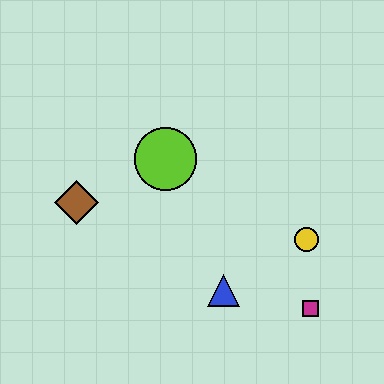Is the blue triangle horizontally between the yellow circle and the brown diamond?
Yes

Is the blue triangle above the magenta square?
Yes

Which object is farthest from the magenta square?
The brown diamond is farthest from the magenta square.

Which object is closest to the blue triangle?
The magenta square is closest to the blue triangle.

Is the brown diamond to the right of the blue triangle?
No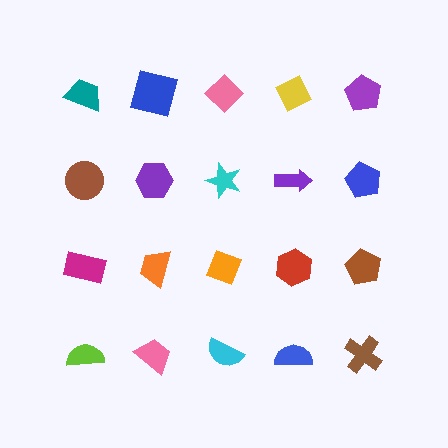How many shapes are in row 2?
5 shapes.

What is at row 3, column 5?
A brown pentagon.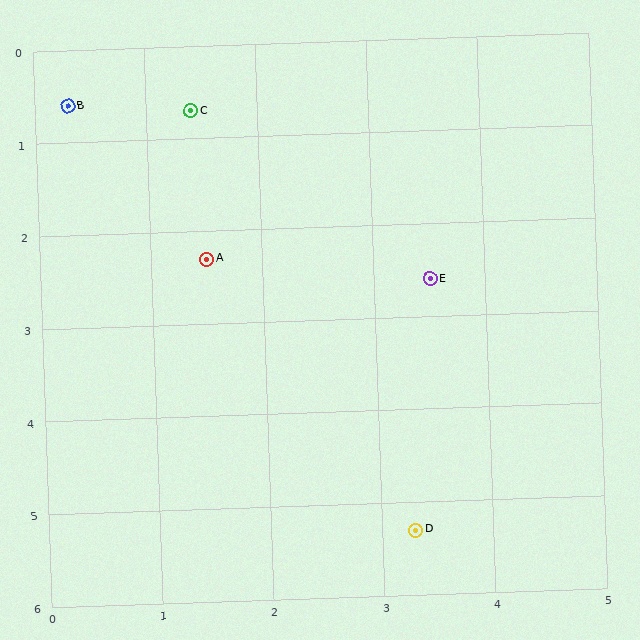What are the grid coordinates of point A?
Point A is at approximately (1.5, 2.3).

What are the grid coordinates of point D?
Point D is at approximately (3.3, 5.3).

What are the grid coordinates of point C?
Point C is at approximately (1.4, 0.7).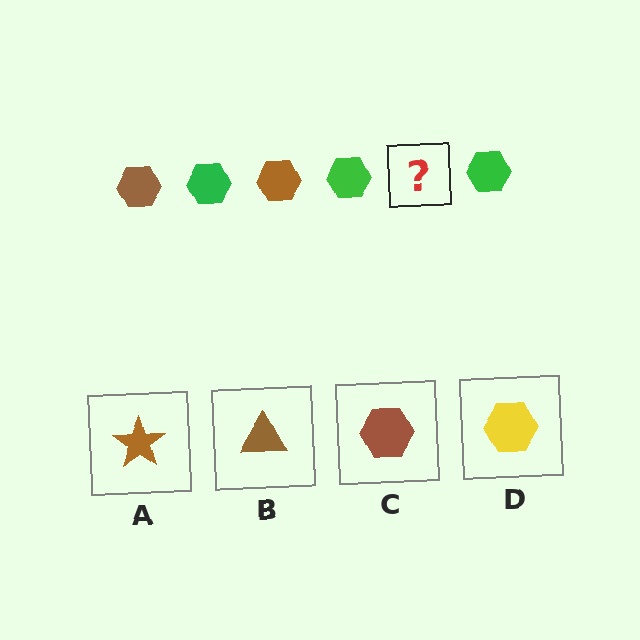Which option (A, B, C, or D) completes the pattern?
C.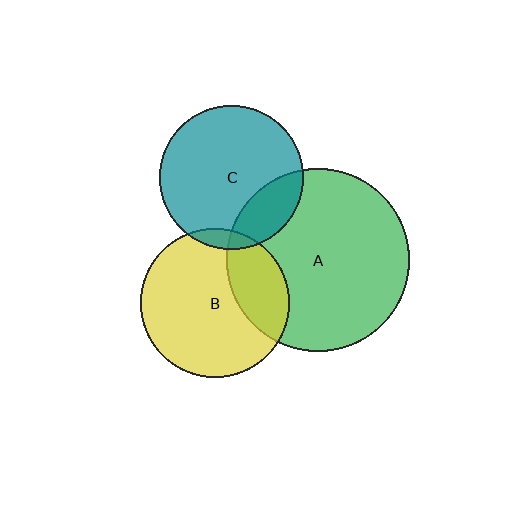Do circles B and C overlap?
Yes.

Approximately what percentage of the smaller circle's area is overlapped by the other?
Approximately 5%.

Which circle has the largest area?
Circle A (green).